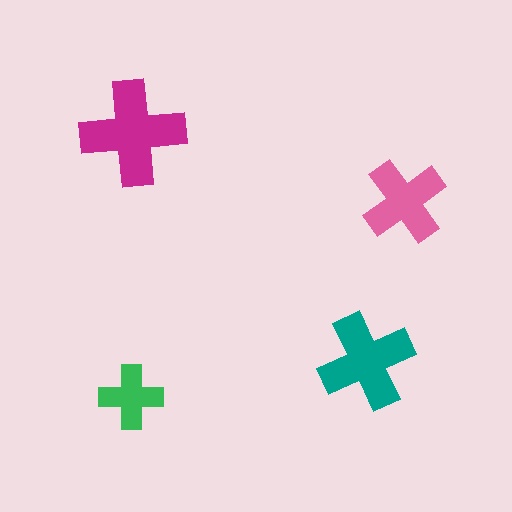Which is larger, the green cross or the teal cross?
The teal one.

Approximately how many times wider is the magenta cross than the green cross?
About 1.5 times wider.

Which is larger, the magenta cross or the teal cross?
The magenta one.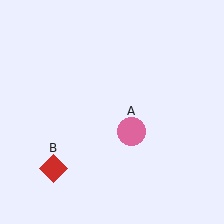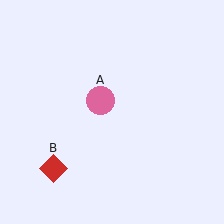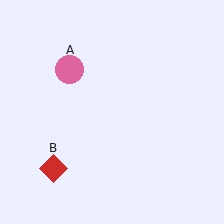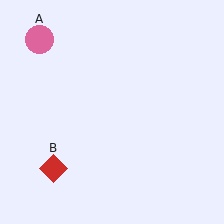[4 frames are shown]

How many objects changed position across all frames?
1 object changed position: pink circle (object A).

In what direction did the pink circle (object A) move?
The pink circle (object A) moved up and to the left.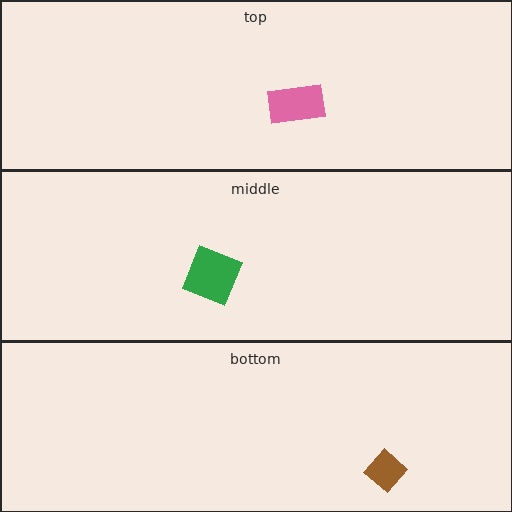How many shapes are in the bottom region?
1.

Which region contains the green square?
The middle region.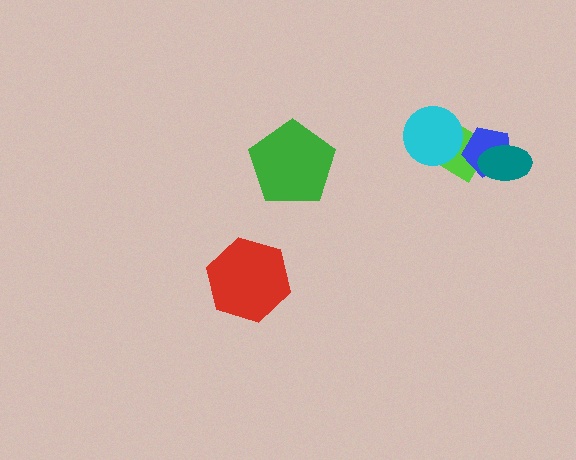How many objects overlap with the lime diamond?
3 objects overlap with the lime diamond.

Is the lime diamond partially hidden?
Yes, it is partially covered by another shape.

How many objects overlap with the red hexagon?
0 objects overlap with the red hexagon.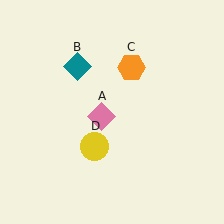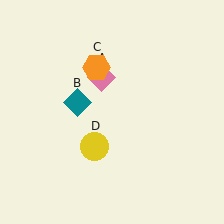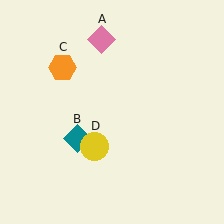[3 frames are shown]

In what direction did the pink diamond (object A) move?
The pink diamond (object A) moved up.